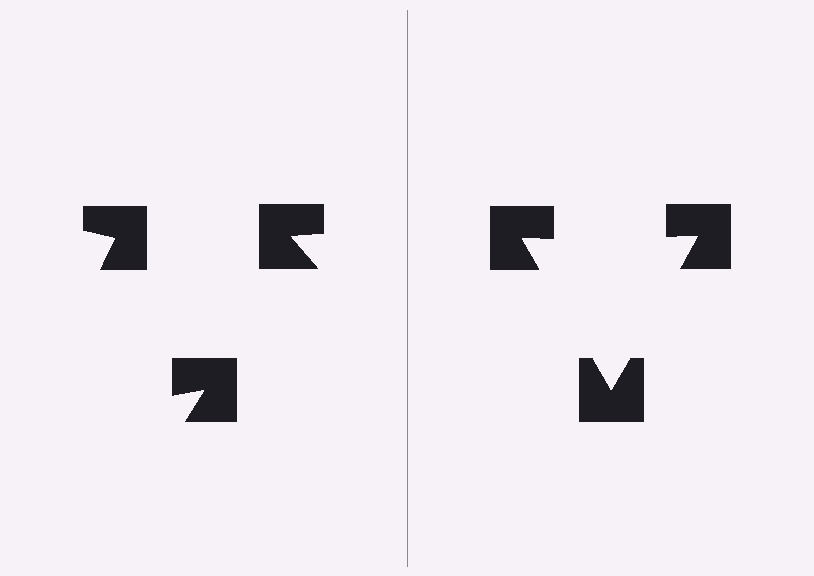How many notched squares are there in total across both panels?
6 — 3 on each side.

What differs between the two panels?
The notched squares are positioned identically on both sides; only the wedge orientations differ. On the right they align to a triangle; on the left they are misaligned.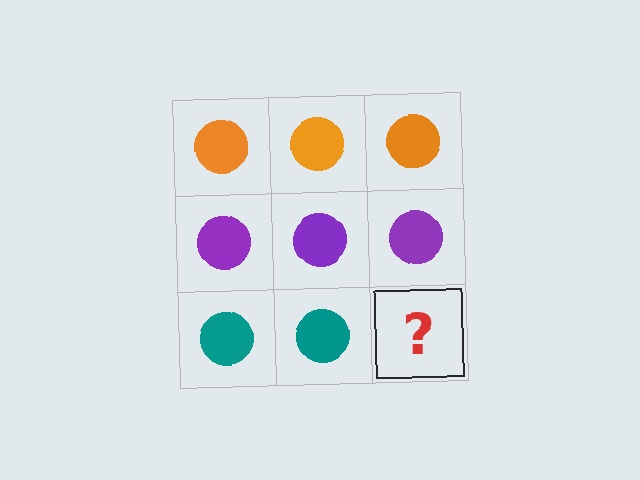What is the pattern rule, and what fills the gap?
The rule is that each row has a consistent color. The gap should be filled with a teal circle.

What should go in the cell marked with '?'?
The missing cell should contain a teal circle.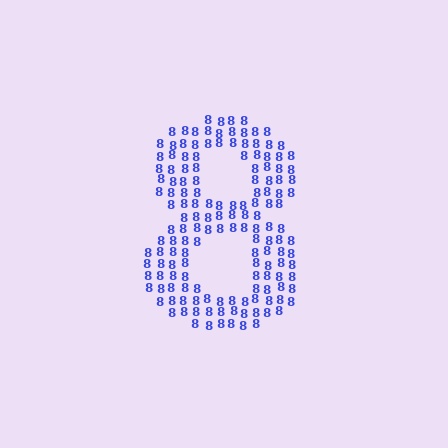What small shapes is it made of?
It is made of small digit 8's.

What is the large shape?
The large shape is the digit 8.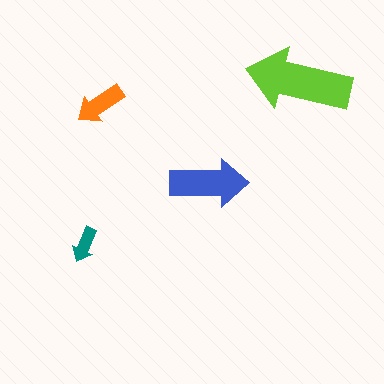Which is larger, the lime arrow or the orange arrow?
The lime one.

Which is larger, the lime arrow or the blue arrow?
The lime one.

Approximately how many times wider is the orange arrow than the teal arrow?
About 1.5 times wider.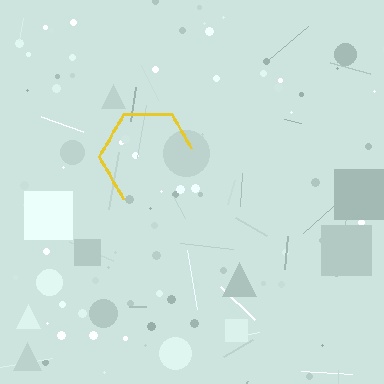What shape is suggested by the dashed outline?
The dashed outline suggests a hexagon.